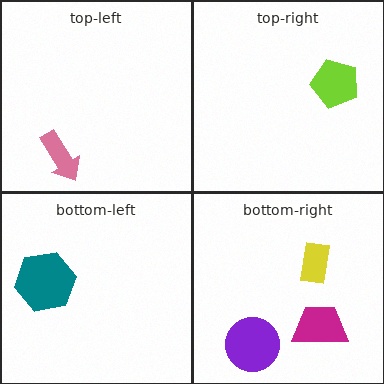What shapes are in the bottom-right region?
The yellow rectangle, the purple circle, the magenta trapezoid.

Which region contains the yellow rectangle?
The bottom-right region.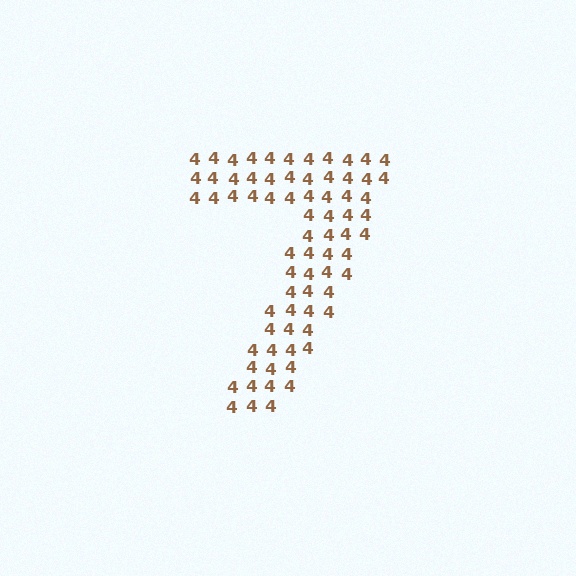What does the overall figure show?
The overall figure shows the digit 7.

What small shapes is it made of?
It is made of small digit 4's.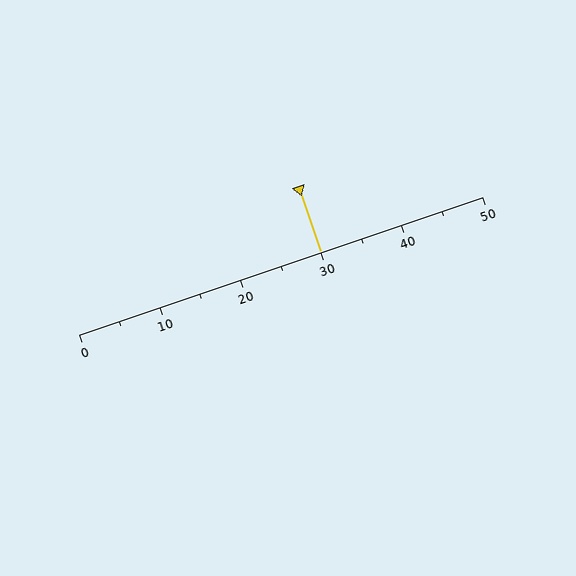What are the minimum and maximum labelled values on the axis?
The axis runs from 0 to 50.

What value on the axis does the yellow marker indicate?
The marker indicates approximately 30.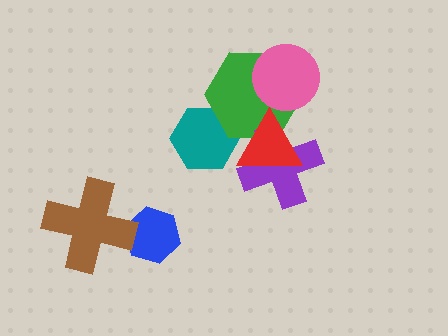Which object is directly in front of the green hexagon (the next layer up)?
The pink circle is directly in front of the green hexagon.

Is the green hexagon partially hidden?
Yes, it is partially covered by another shape.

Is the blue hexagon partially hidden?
Yes, it is partially covered by another shape.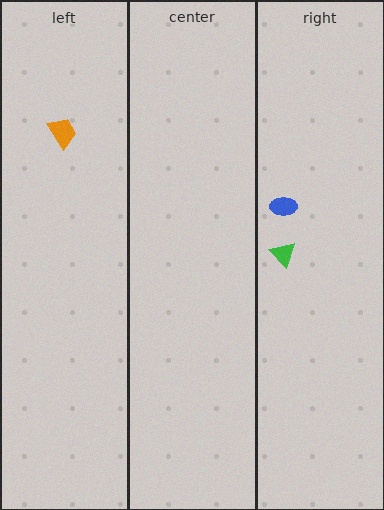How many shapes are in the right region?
2.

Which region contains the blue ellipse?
The right region.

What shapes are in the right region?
The blue ellipse, the green triangle.